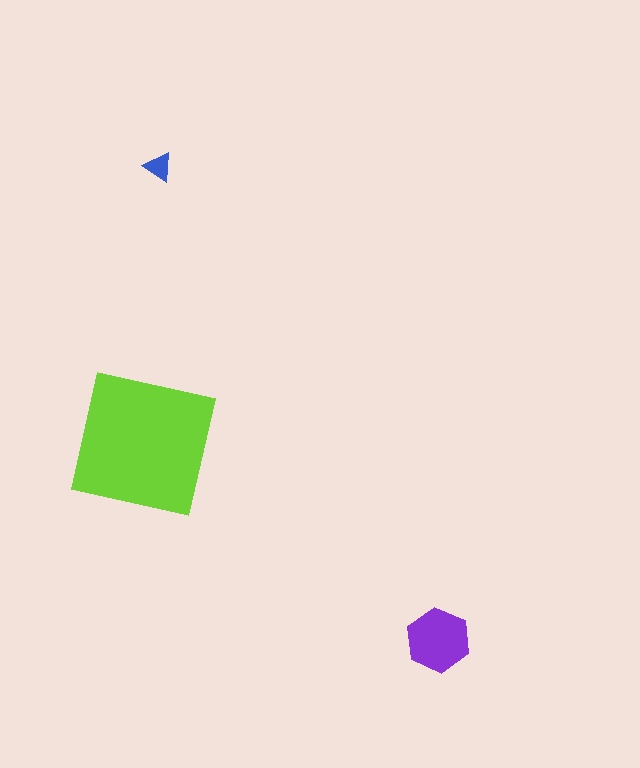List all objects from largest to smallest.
The lime square, the purple hexagon, the blue triangle.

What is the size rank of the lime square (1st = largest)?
1st.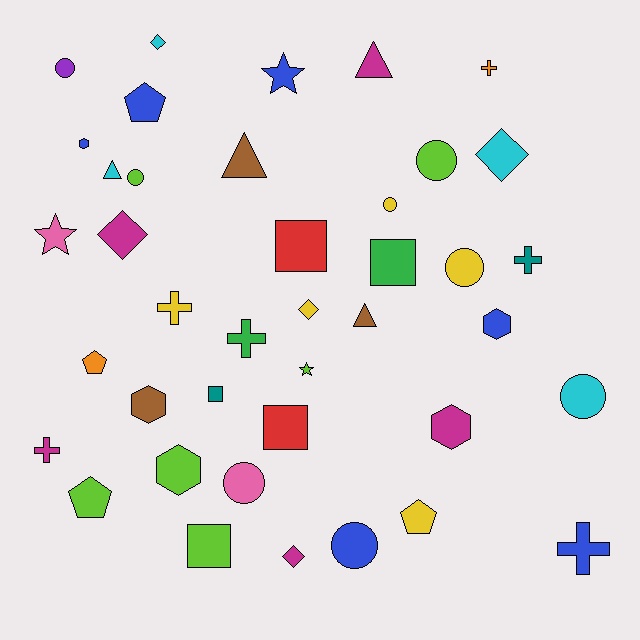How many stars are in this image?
There are 3 stars.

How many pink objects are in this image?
There are 2 pink objects.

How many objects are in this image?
There are 40 objects.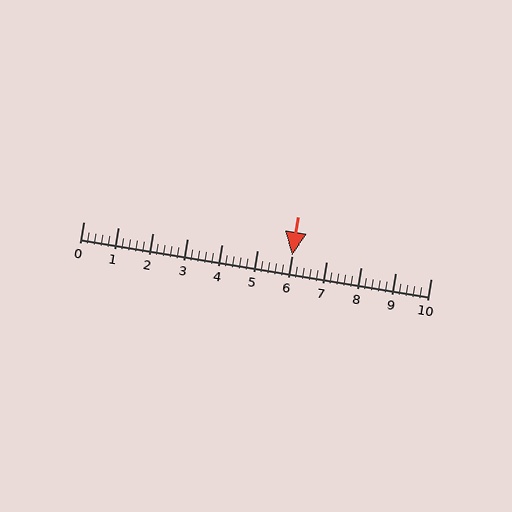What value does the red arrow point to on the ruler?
The red arrow points to approximately 6.0.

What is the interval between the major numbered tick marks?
The major tick marks are spaced 1 units apart.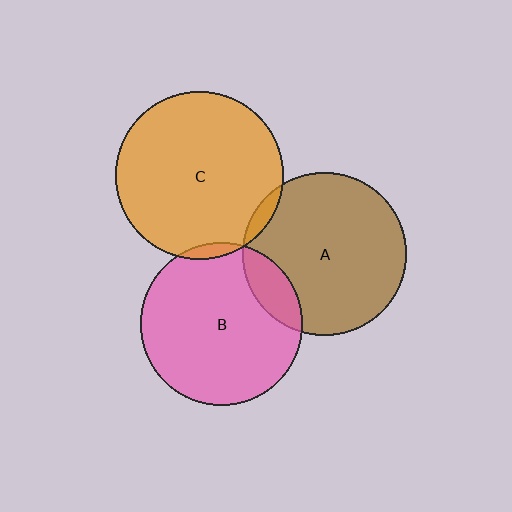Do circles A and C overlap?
Yes.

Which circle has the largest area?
Circle C (orange).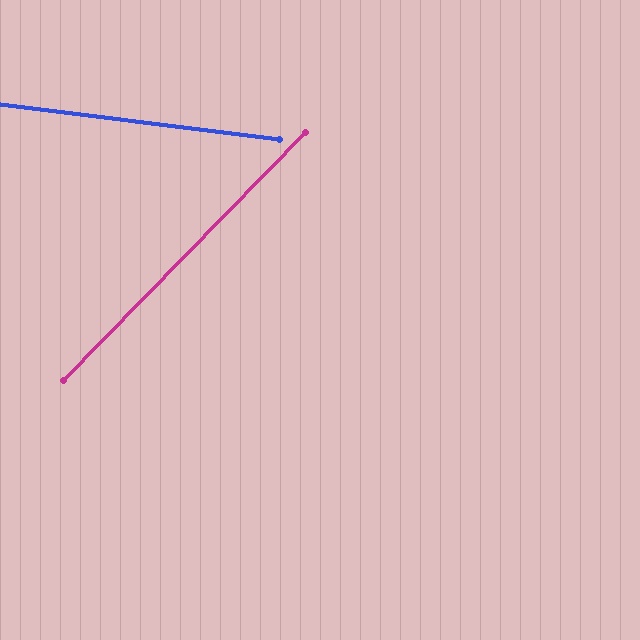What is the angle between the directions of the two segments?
Approximately 53 degrees.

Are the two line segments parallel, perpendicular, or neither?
Neither parallel nor perpendicular — they differ by about 53°.